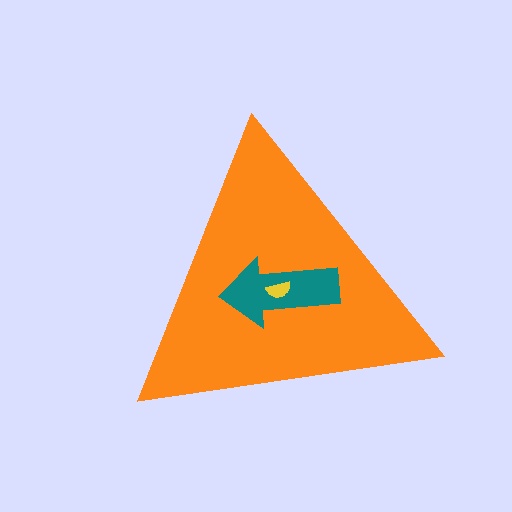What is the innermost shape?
The yellow semicircle.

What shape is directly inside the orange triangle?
The teal arrow.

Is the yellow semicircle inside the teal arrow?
Yes.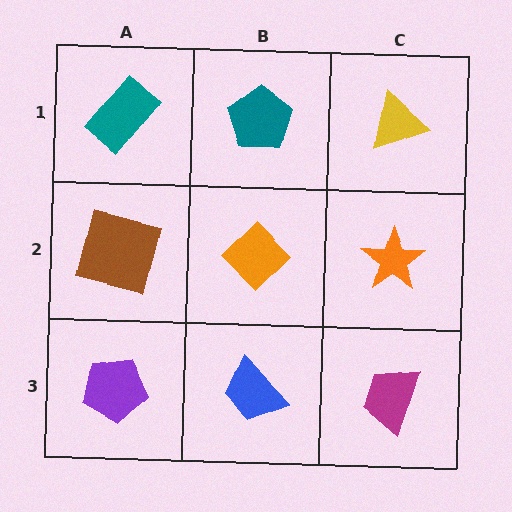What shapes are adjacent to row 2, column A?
A teal rectangle (row 1, column A), a purple pentagon (row 3, column A), an orange diamond (row 2, column B).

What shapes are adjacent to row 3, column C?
An orange star (row 2, column C), a blue trapezoid (row 3, column B).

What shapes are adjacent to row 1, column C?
An orange star (row 2, column C), a teal pentagon (row 1, column B).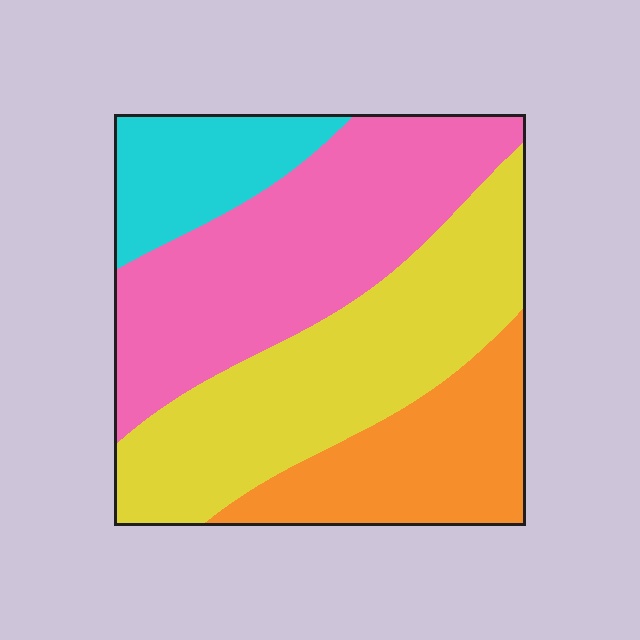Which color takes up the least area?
Cyan, at roughly 15%.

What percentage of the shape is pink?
Pink covers around 35% of the shape.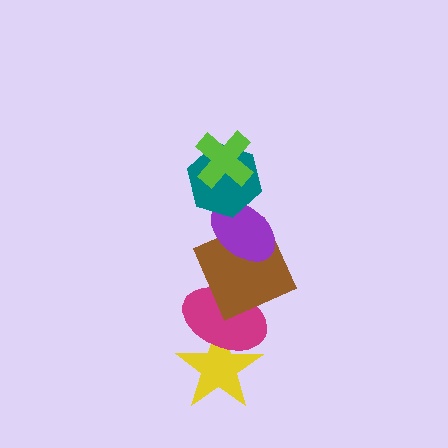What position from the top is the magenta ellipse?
The magenta ellipse is 5th from the top.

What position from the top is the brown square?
The brown square is 4th from the top.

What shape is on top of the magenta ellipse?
The brown square is on top of the magenta ellipse.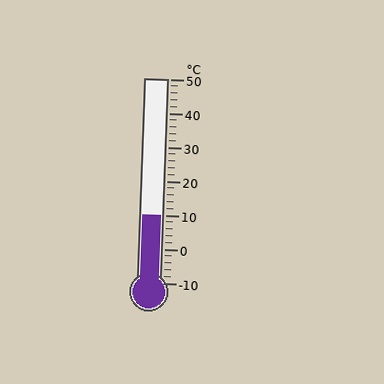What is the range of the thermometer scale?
The thermometer scale ranges from -10°C to 50°C.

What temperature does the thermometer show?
The thermometer shows approximately 10°C.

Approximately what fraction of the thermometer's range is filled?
The thermometer is filled to approximately 35% of its range.